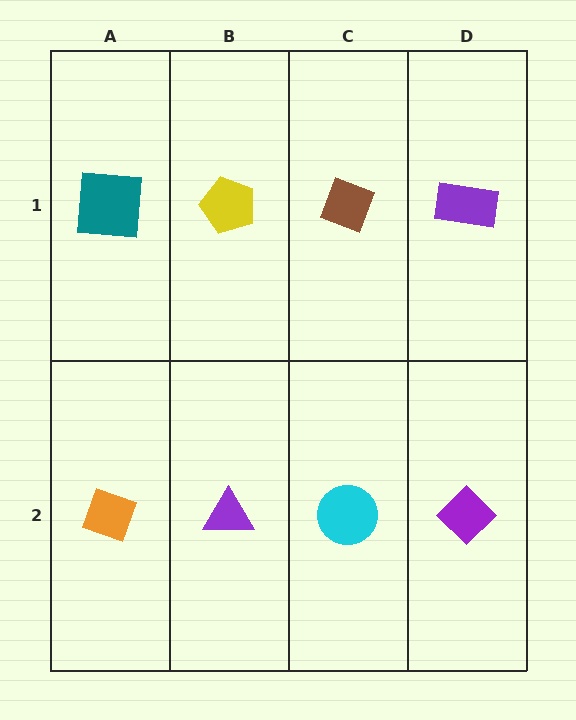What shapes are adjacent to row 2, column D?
A purple rectangle (row 1, column D), a cyan circle (row 2, column C).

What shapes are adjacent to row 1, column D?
A purple diamond (row 2, column D), a brown diamond (row 1, column C).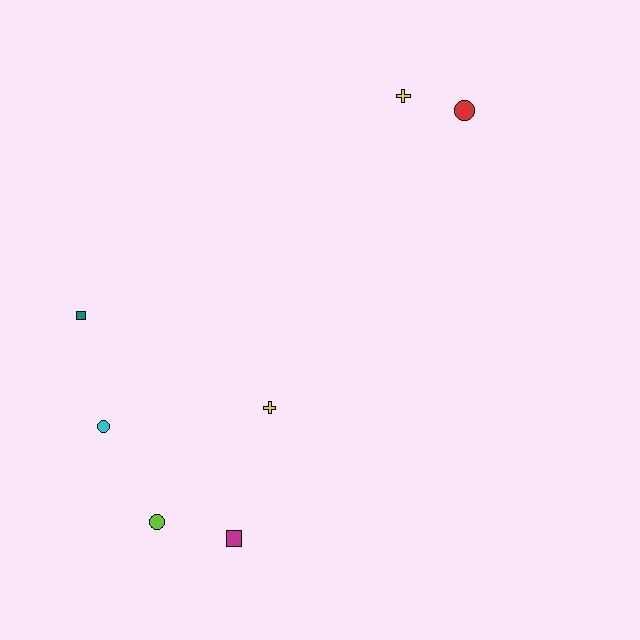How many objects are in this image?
There are 7 objects.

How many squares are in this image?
There are 2 squares.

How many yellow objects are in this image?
There are 2 yellow objects.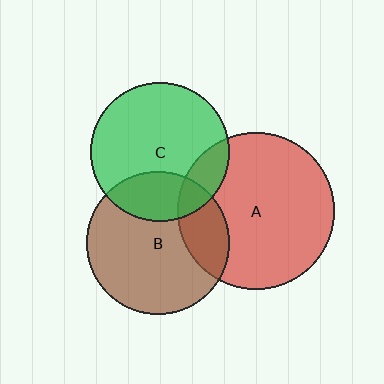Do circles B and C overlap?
Yes.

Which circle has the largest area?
Circle A (red).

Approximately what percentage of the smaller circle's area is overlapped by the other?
Approximately 25%.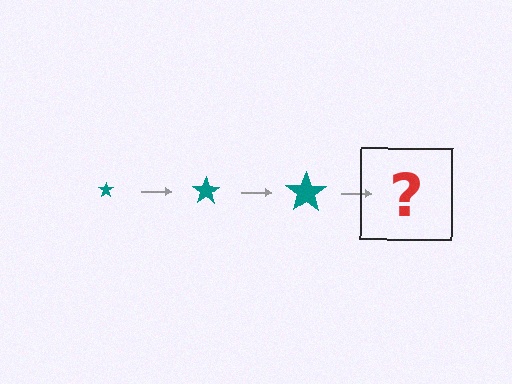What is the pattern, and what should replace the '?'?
The pattern is that the star gets progressively larger each step. The '?' should be a teal star, larger than the previous one.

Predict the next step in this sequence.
The next step is a teal star, larger than the previous one.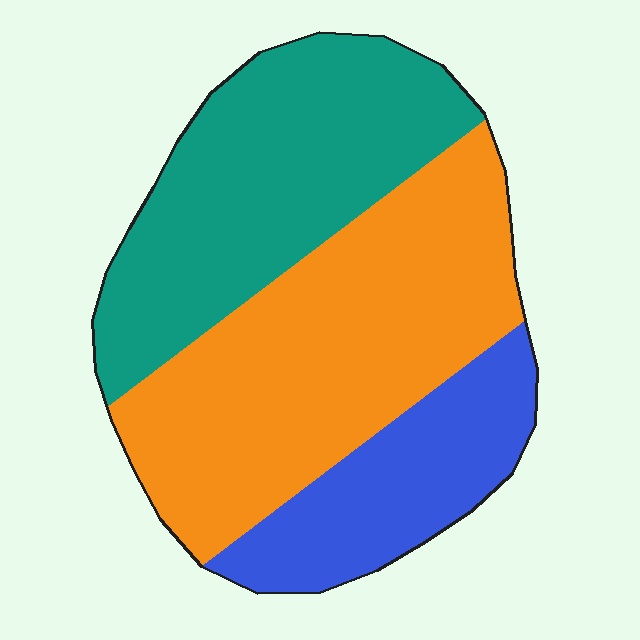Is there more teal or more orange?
Orange.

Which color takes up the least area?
Blue, at roughly 20%.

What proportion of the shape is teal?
Teal covers roughly 35% of the shape.